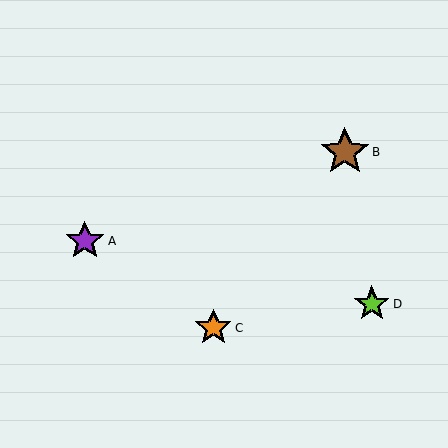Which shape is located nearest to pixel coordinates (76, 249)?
The purple star (labeled A) at (85, 241) is nearest to that location.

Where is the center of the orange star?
The center of the orange star is at (213, 328).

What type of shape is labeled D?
Shape D is a lime star.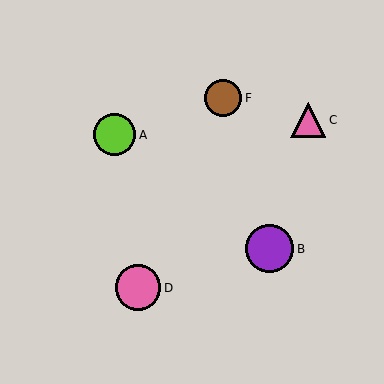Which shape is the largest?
The purple circle (labeled B) is the largest.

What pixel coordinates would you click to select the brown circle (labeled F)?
Click at (223, 98) to select the brown circle F.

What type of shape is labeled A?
Shape A is a lime circle.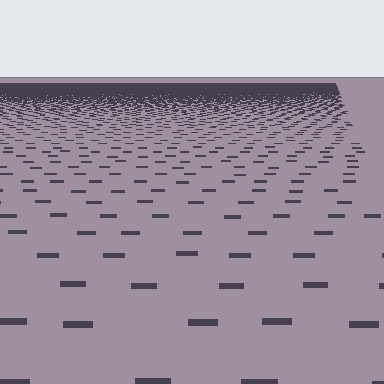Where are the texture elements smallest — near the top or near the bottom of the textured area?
Near the top.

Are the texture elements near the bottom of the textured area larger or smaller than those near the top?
Larger. Near the bottom, elements are closer to the viewer and appear at a bigger on-screen size.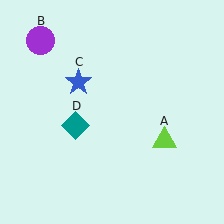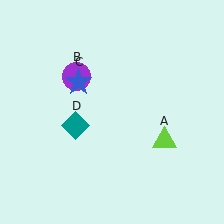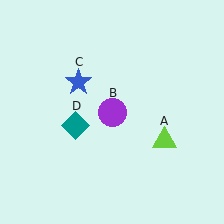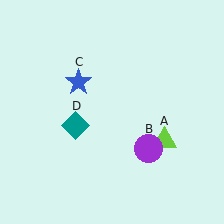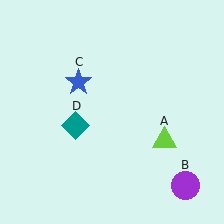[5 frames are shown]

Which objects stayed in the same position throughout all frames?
Lime triangle (object A) and blue star (object C) and teal diamond (object D) remained stationary.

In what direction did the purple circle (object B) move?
The purple circle (object B) moved down and to the right.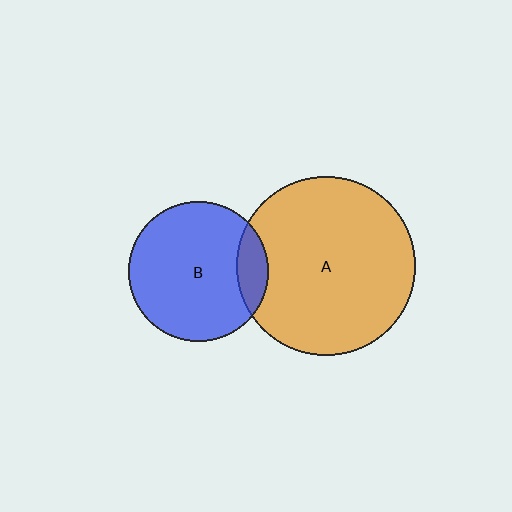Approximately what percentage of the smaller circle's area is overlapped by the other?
Approximately 15%.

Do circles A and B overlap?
Yes.